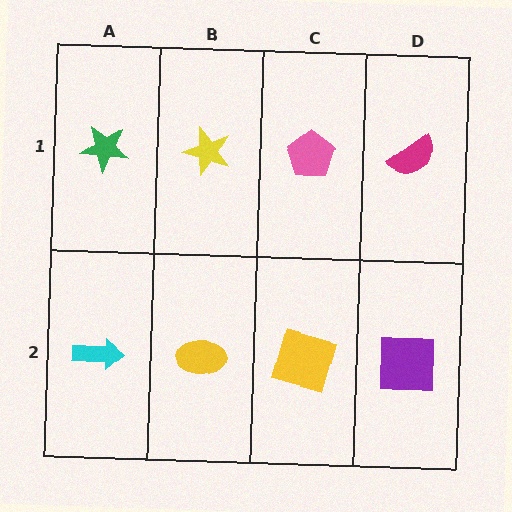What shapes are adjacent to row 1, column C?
A yellow square (row 2, column C), a yellow star (row 1, column B), a magenta semicircle (row 1, column D).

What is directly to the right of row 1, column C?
A magenta semicircle.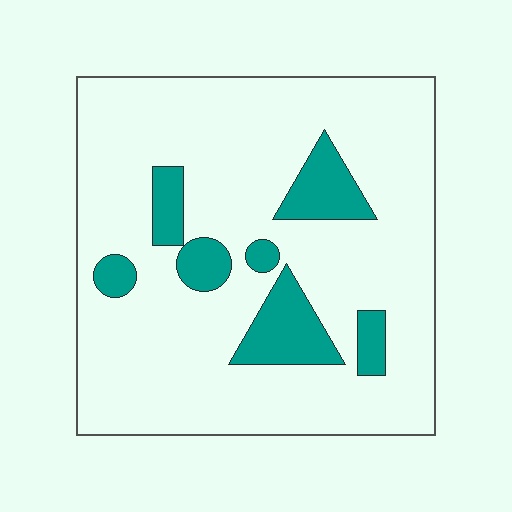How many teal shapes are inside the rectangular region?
7.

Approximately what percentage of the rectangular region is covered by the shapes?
Approximately 15%.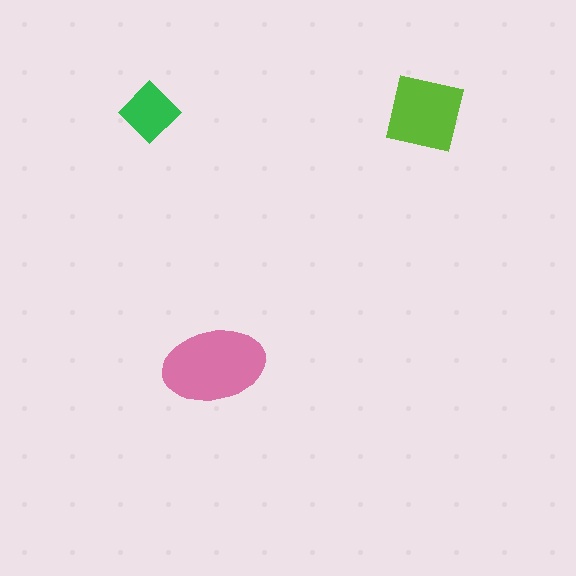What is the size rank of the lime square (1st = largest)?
2nd.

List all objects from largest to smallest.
The pink ellipse, the lime square, the green diamond.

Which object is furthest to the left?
The green diamond is leftmost.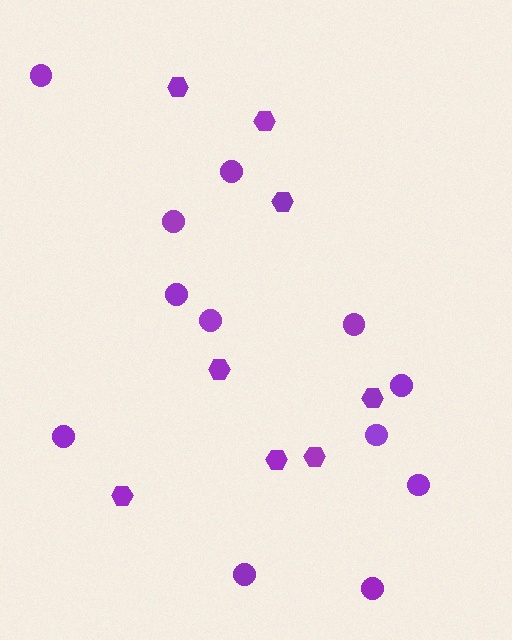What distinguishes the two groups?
There are 2 groups: one group of circles (12) and one group of hexagons (8).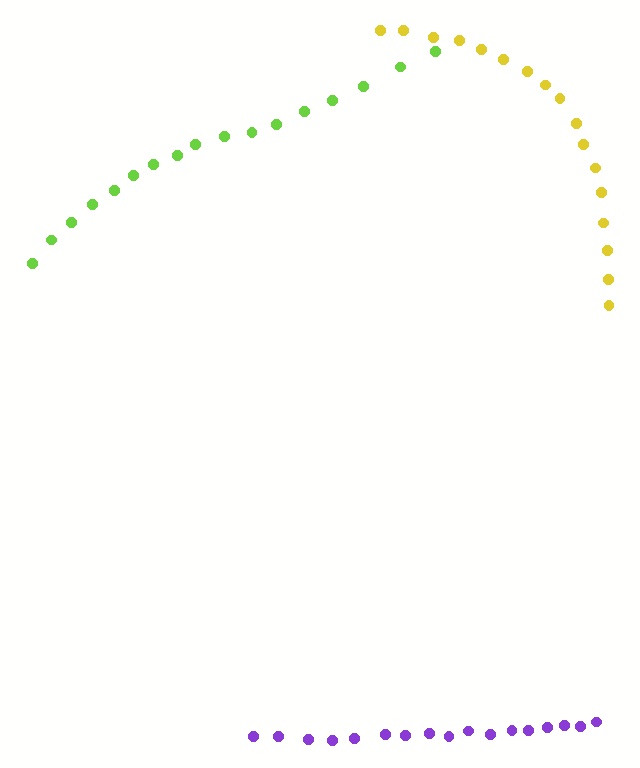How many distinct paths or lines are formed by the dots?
There are 3 distinct paths.